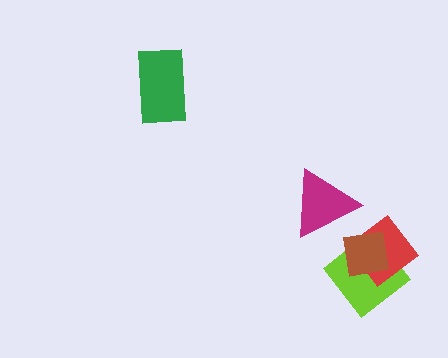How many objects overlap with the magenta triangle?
0 objects overlap with the magenta triangle.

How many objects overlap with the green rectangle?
0 objects overlap with the green rectangle.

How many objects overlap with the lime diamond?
2 objects overlap with the lime diamond.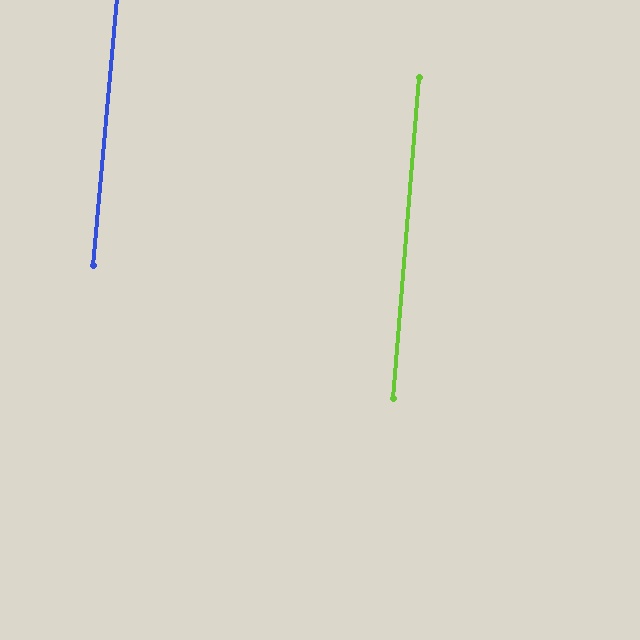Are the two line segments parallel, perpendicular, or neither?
Parallel — their directions differ by only 0.4°.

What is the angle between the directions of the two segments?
Approximately 0 degrees.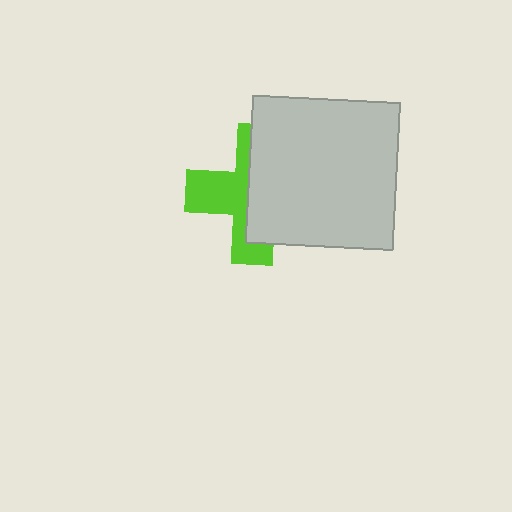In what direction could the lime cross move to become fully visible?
The lime cross could move left. That would shift it out from behind the light gray square entirely.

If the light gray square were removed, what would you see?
You would see the complete lime cross.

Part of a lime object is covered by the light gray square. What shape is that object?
It is a cross.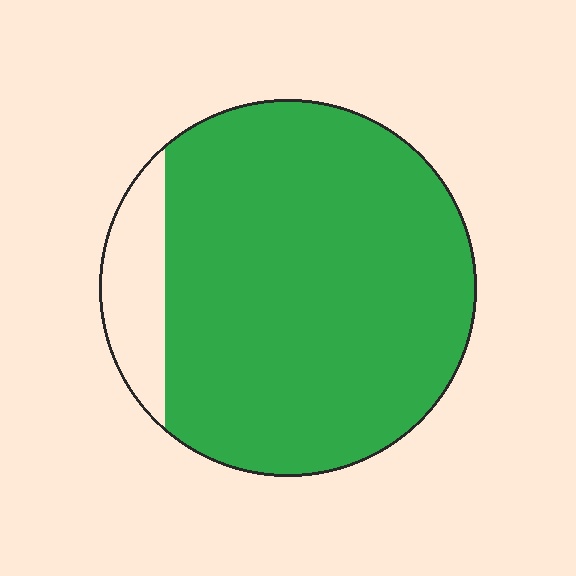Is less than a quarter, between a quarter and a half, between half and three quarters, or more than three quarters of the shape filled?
More than three quarters.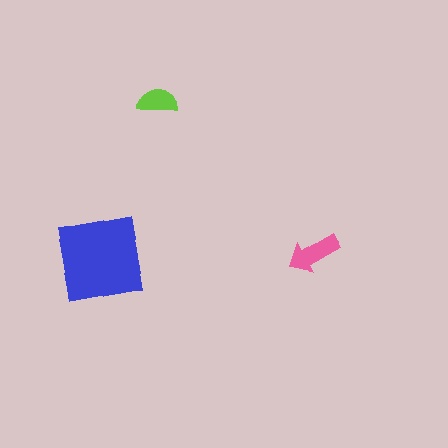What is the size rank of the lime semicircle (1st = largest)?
3rd.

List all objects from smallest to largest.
The lime semicircle, the pink arrow, the blue square.